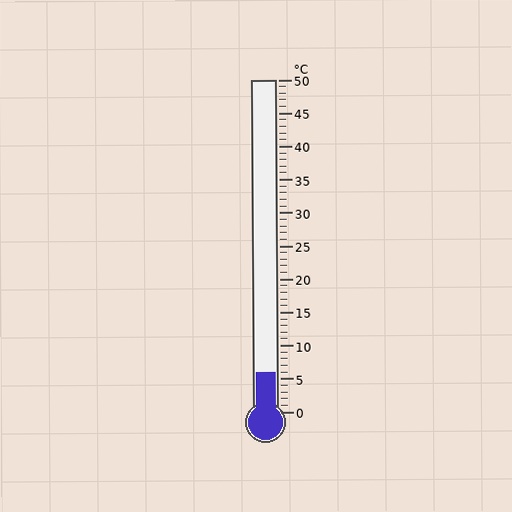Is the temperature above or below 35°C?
The temperature is below 35°C.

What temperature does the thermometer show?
The thermometer shows approximately 6°C.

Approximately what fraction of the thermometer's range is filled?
The thermometer is filled to approximately 10% of its range.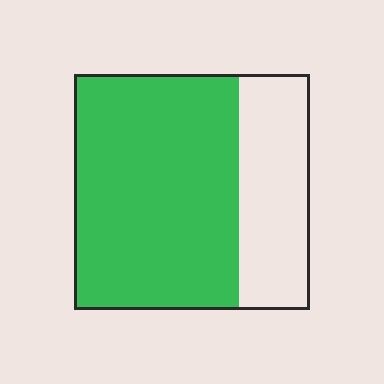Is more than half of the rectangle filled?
Yes.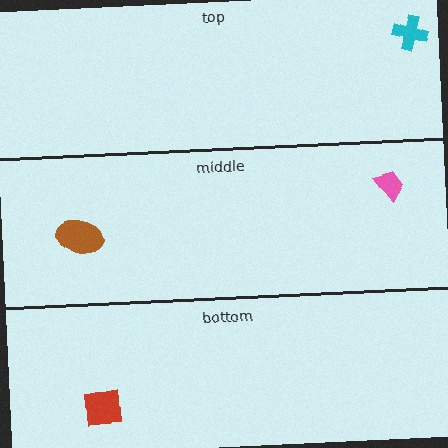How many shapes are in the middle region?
2.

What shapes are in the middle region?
The brown ellipse, the pink trapezoid.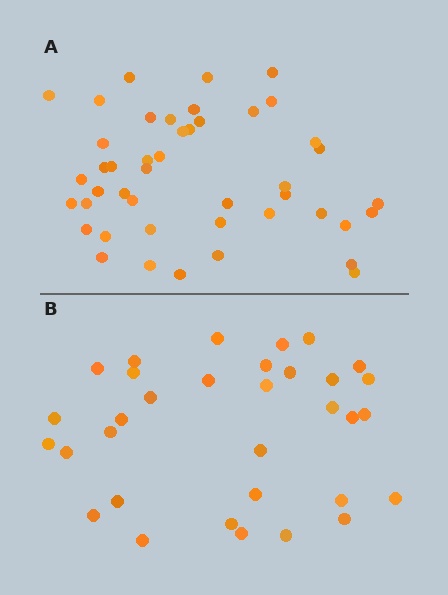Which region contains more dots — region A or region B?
Region A (the top region) has more dots.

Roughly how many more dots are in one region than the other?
Region A has roughly 12 or so more dots than region B.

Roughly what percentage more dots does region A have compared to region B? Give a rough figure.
About 35% more.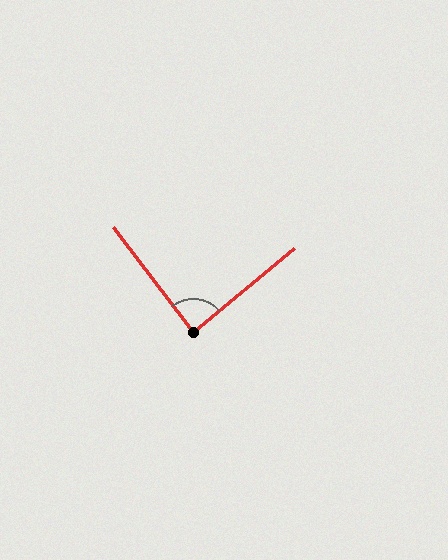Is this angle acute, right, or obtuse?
It is approximately a right angle.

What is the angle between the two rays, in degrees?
Approximately 88 degrees.